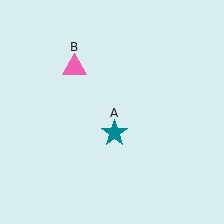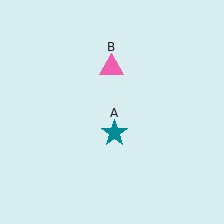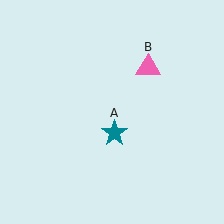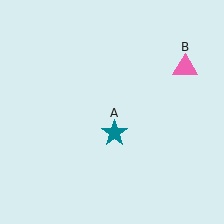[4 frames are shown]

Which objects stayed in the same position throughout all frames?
Teal star (object A) remained stationary.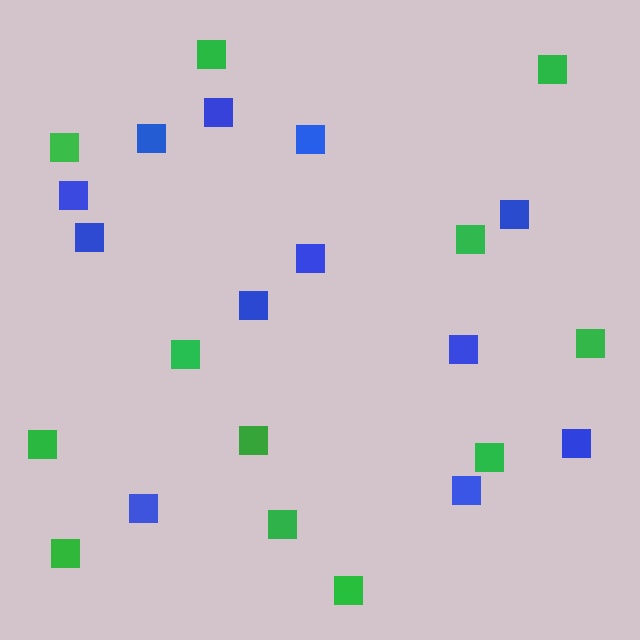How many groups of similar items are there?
There are 2 groups: one group of blue squares (12) and one group of green squares (12).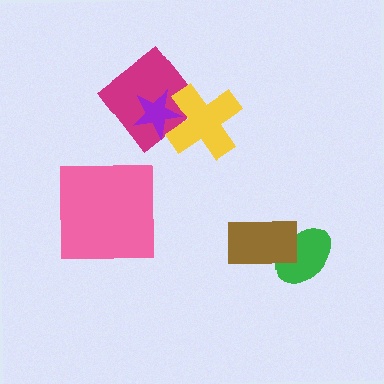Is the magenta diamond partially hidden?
Yes, it is partially covered by another shape.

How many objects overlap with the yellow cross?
2 objects overlap with the yellow cross.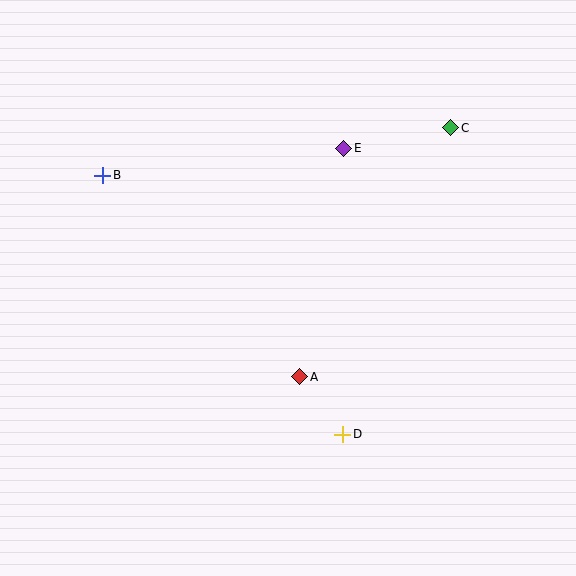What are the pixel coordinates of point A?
Point A is at (300, 377).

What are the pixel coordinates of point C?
Point C is at (451, 128).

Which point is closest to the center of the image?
Point A at (300, 377) is closest to the center.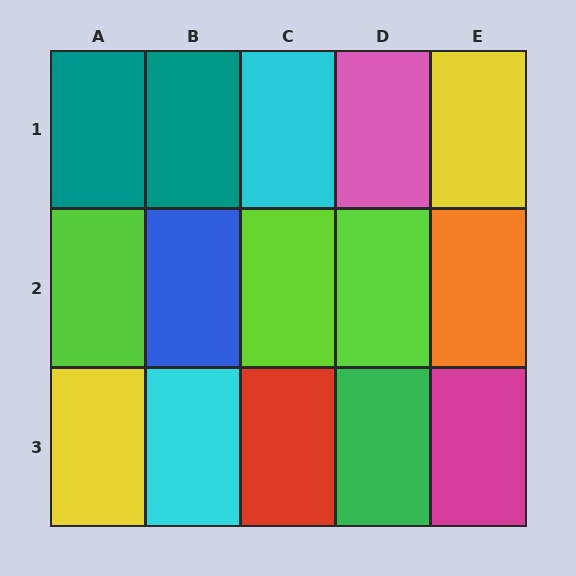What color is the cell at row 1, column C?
Cyan.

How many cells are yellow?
2 cells are yellow.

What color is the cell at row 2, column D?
Lime.